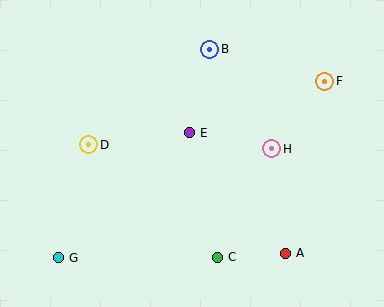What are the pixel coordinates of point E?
Point E is at (189, 133).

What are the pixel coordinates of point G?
Point G is at (58, 258).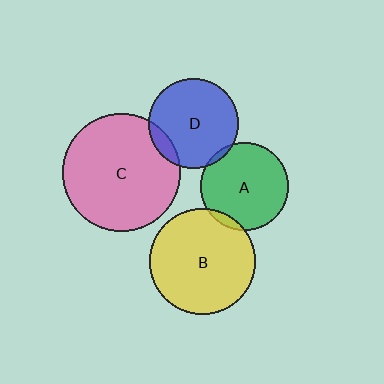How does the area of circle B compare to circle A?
Approximately 1.5 times.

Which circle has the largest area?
Circle C (pink).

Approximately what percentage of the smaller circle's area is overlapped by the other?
Approximately 10%.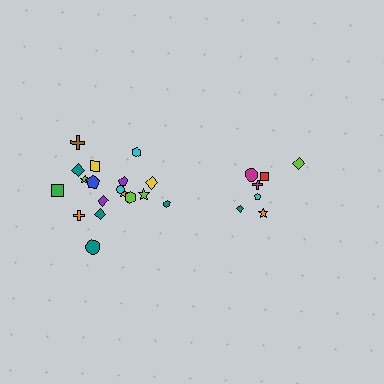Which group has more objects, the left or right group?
The left group.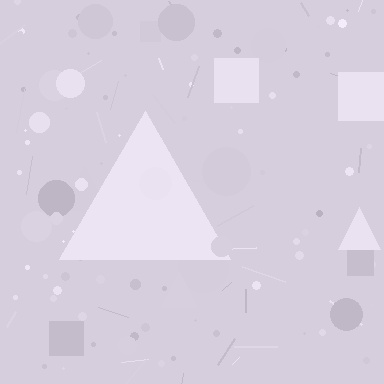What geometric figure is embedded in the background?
A triangle is embedded in the background.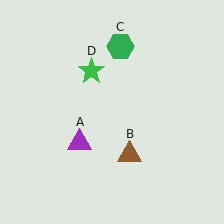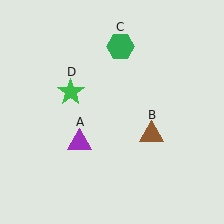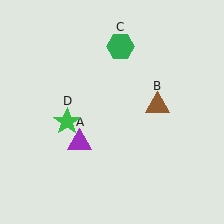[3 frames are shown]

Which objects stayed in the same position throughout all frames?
Purple triangle (object A) and green hexagon (object C) remained stationary.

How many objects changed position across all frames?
2 objects changed position: brown triangle (object B), green star (object D).